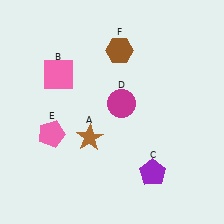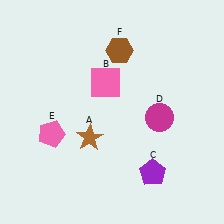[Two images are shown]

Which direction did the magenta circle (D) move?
The magenta circle (D) moved right.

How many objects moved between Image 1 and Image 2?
2 objects moved between the two images.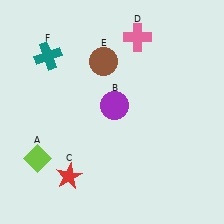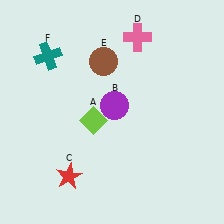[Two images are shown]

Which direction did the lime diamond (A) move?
The lime diamond (A) moved right.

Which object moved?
The lime diamond (A) moved right.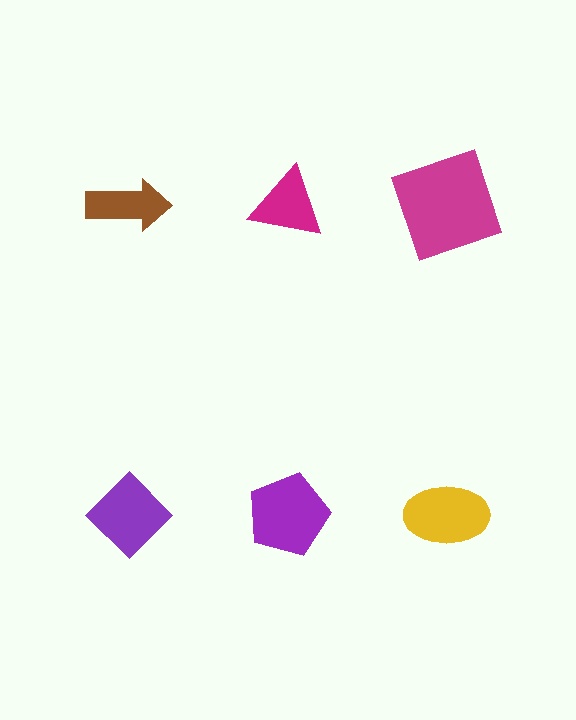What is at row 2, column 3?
A yellow ellipse.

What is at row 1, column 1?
A brown arrow.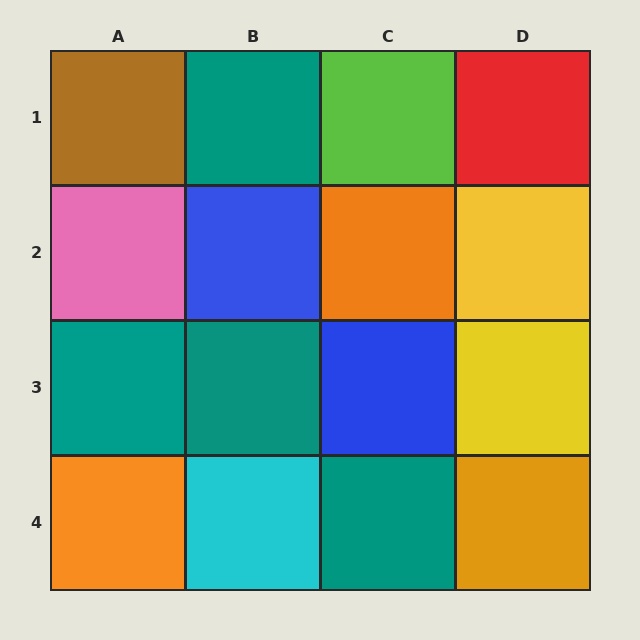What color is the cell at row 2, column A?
Pink.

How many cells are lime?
1 cell is lime.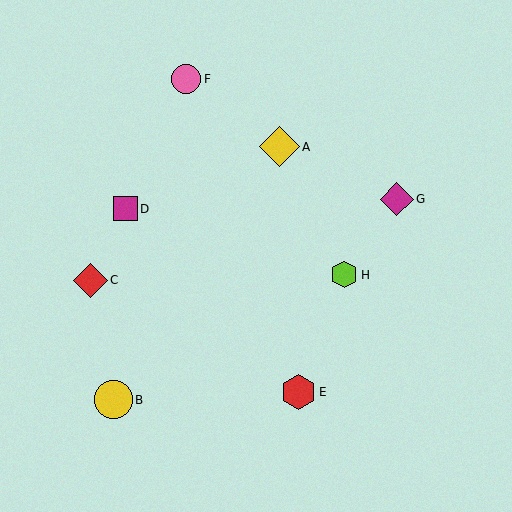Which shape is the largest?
The yellow diamond (labeled A) is the largest.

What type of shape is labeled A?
Shape A is a yellow diamond.